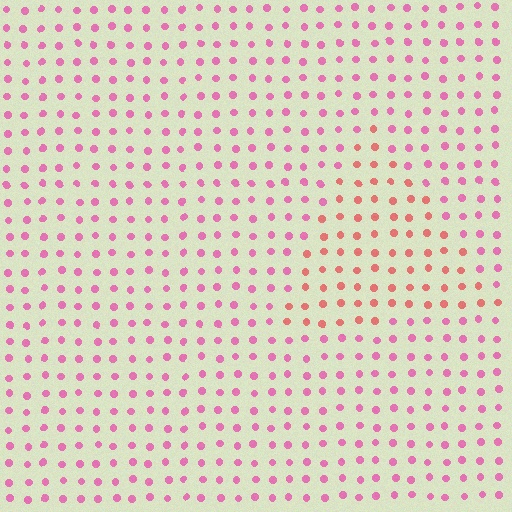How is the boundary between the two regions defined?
The boundary is defined purely by a slight shift in hue (about 35 degrees). Spacing, size, and orientation are identical on both sides.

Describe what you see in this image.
The image is filled with small pink elements in a uniform arrangement. A triangle-shaped region is visible where the elements are tinted to a slightly different hue, forming a subtle color boundary.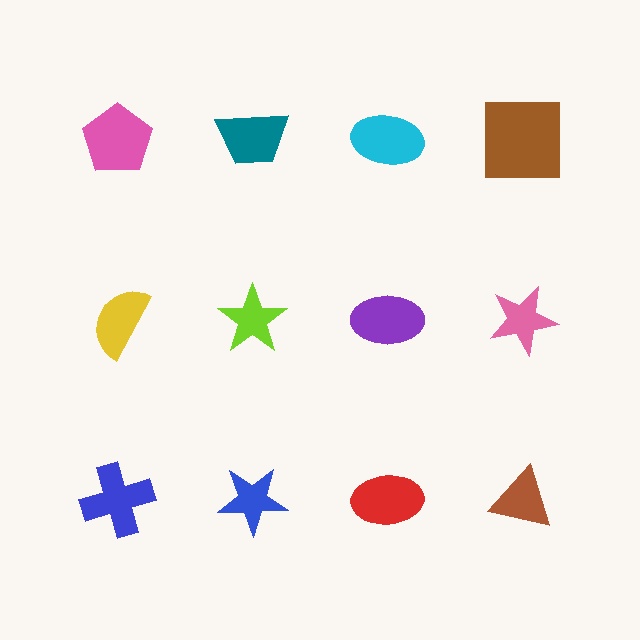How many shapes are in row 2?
4 shapes.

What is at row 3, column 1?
A blue cross.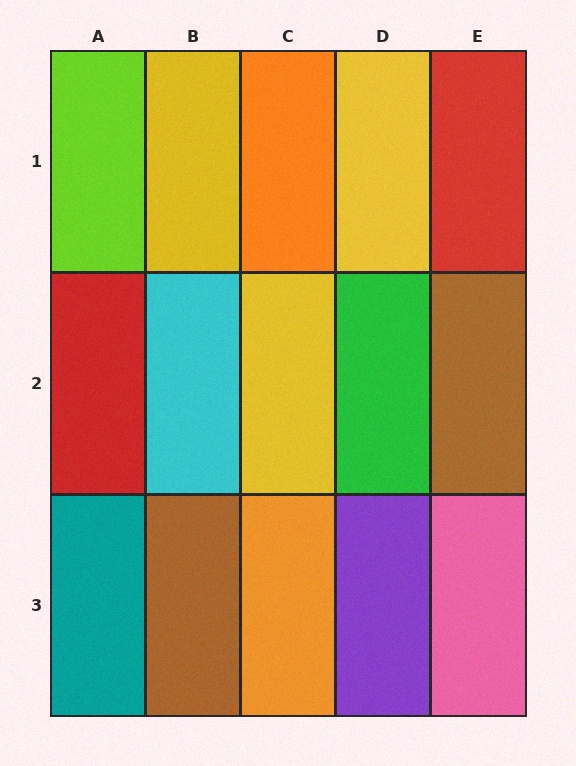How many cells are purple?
1 cell is purple.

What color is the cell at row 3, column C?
Orange.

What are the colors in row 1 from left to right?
Lime, yellow, orange, yellow, red.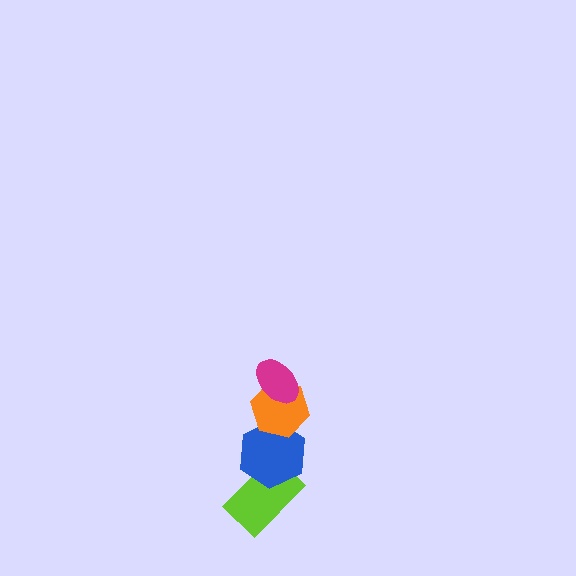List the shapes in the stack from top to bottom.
From top to bottom: the magenta ellipse, the orange hexagon, the blue hexagon, the lime rectangle.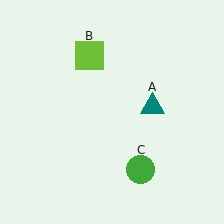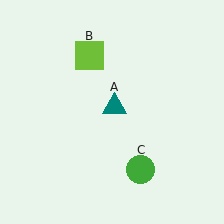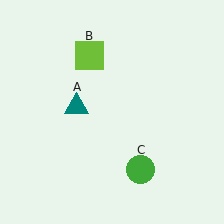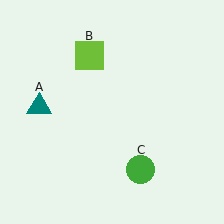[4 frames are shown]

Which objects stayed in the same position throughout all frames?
Lime square (object B) and green circle (object C) remained stationary.